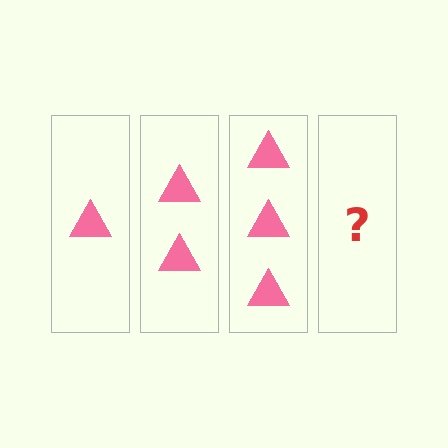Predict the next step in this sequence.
The next step is 4 triangles.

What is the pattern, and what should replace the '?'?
The pattern is that each step adds one more triangle. The '?' should be 4 triangles.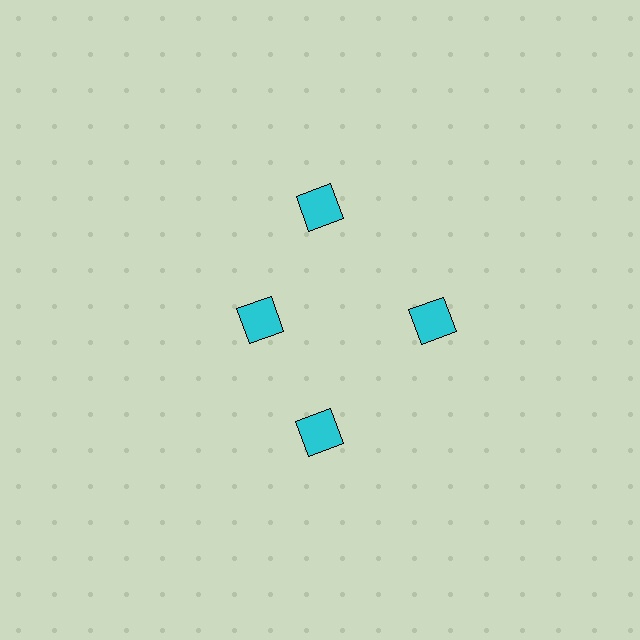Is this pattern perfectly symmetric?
No. The 4 cyan squares are arranged in a ring, but one element near the 9 o'clock position is pulled inward toward the center, breaking the 4-fold rotational symmetry.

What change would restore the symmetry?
The symmetry would be restored by moving it outward, back onto the ring so that all 4 squares sit at equal angles and equal distance from the center.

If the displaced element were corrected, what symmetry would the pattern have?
It would have 4-fold rotational symmetry — the pattern would map onto itself every 90 degrees.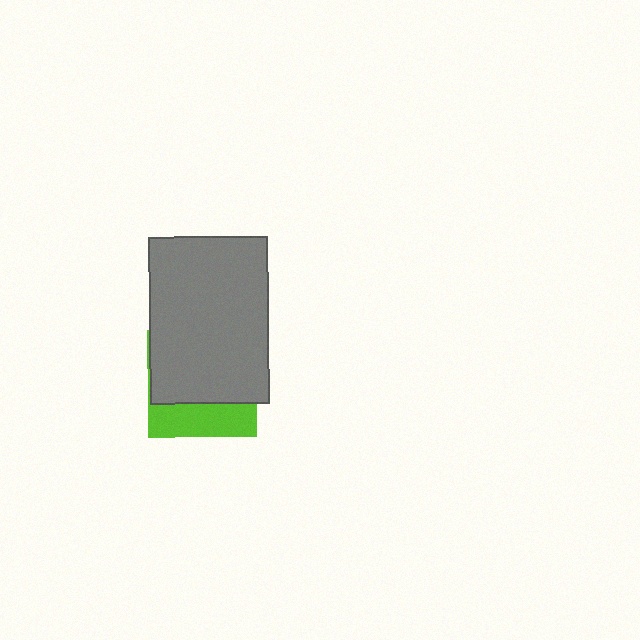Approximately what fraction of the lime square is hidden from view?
Roughly 69% of the lime square is hidden behind the gray rectangle.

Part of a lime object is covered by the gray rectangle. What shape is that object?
It is a square.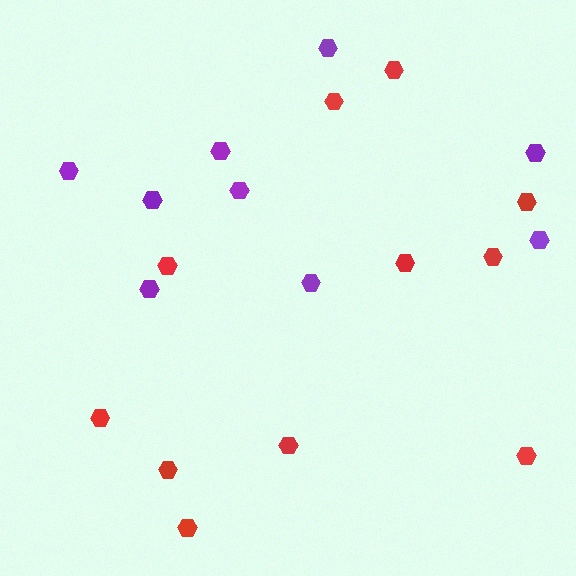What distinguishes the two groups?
There are 2 groups: one group of red hexagons (11) and one group of purple hexagons (9).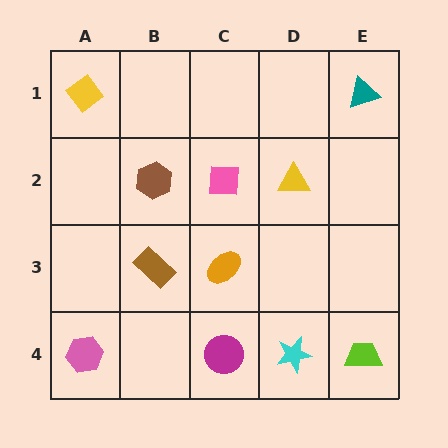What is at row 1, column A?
A yellow diamond.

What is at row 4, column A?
A pink hexagon.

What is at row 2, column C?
A pink square.